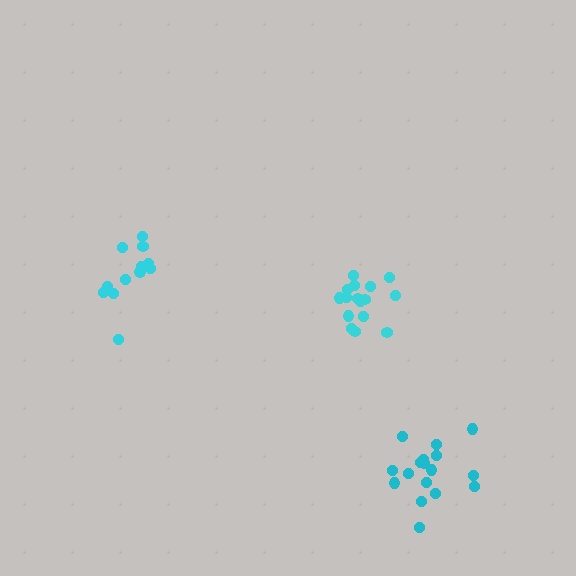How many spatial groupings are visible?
There are 3 spatial groupings.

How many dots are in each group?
Group 1: 12 dots, Group 2: 17 dots, Group 3: 16 dots (45 total).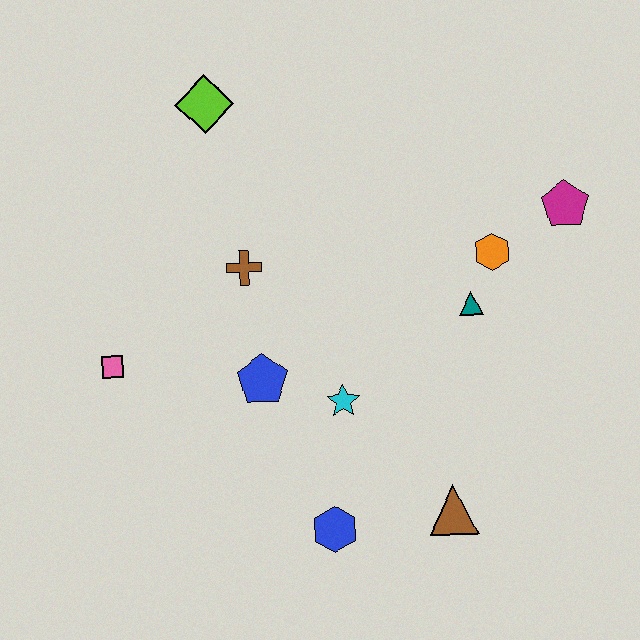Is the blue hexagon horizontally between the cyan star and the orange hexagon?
No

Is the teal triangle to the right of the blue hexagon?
Yes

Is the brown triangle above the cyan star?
No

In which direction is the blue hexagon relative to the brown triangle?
The blue hexagon is to the left of the brown triangle.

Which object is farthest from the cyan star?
The lime diamond is farthest from the cyan star.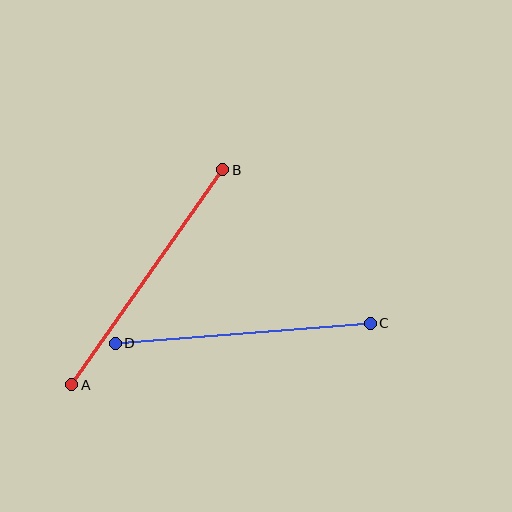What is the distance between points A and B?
The distance is approximately 263 pixels.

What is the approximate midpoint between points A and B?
The midpoint is at approximately (147, 277) pixels.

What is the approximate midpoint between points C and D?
The midpoint is at approximately (243, 333) pixels.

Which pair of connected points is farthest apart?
Points A and B are farthest apart.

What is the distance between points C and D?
The distance is approximately 256 pixels.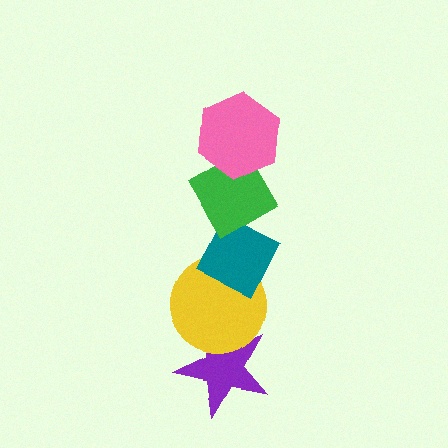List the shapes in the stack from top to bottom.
From top to bottom: the pink hexagon, the green diamond, the teal diamond, the yellow circle, the purple star.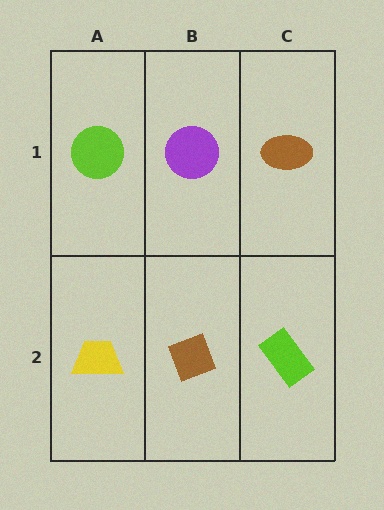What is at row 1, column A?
A lime circle.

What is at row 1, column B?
A purple circle.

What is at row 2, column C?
A lime rectangle.